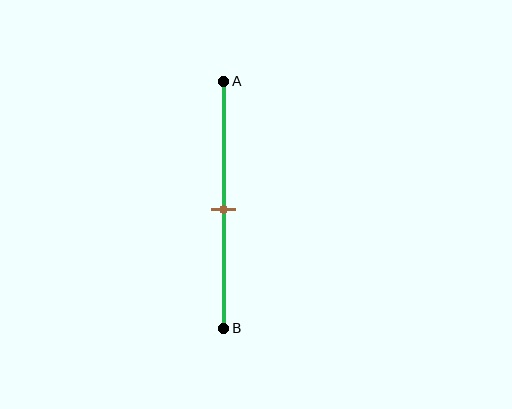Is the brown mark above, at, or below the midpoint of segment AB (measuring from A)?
The brown mark is approximately at the midpoint of segment AB.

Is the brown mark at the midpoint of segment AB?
Yes, the mark is approximately at the midpoint.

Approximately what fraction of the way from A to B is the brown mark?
The brown mark is approximately 50% of the way from A to B.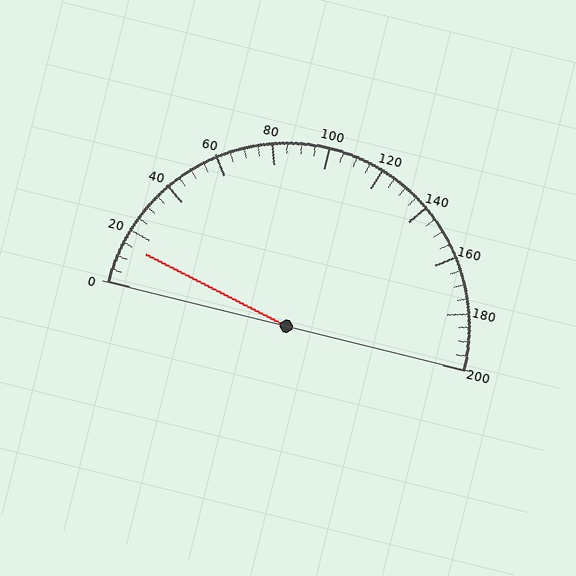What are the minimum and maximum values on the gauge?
The gauge ranges from 0 to 200.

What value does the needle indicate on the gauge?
The needle indicates approximately 15.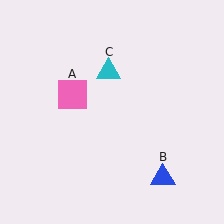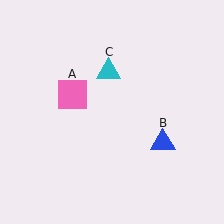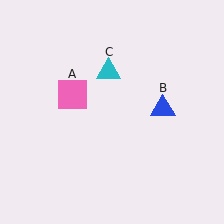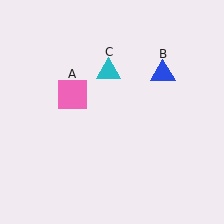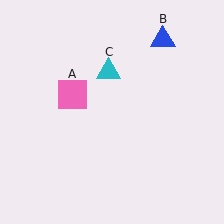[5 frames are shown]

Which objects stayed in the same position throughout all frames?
Pink square (object A) and cyan triangle (object C) remained stationary.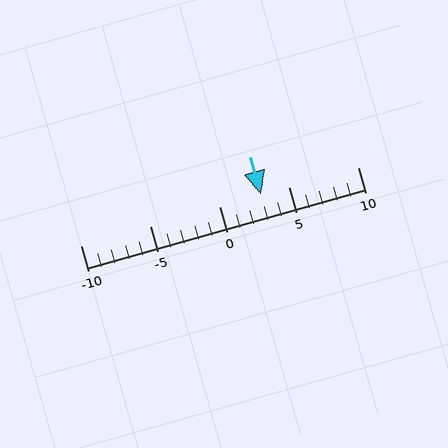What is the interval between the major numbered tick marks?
The major tick marks are spaced 5 units apart.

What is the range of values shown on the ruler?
The ruler shows values from -10 to 10.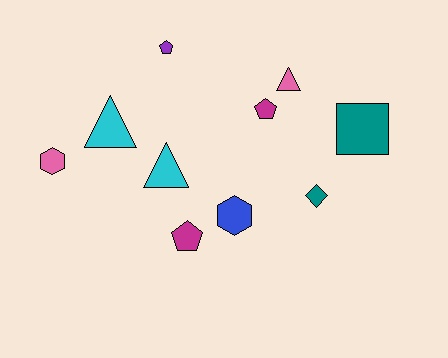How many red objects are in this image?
There are no red objects.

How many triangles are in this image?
There are 3 triangles.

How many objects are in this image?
There are 10 objects.